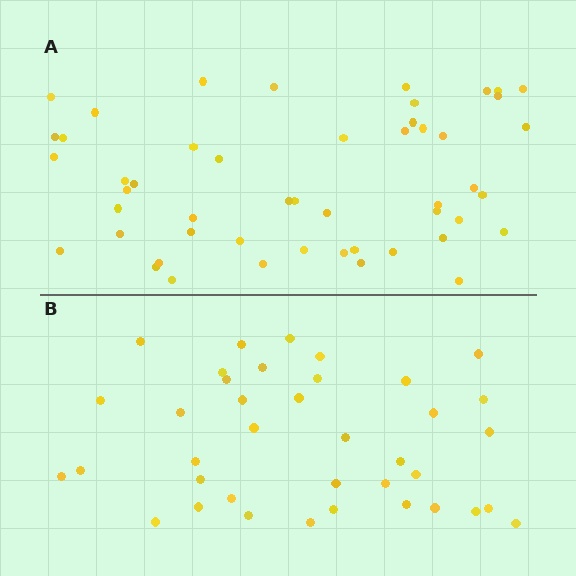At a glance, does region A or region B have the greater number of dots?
Region A (the top region) has more dots.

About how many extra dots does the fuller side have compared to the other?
Region A has roughly 12 or so more dots than region B.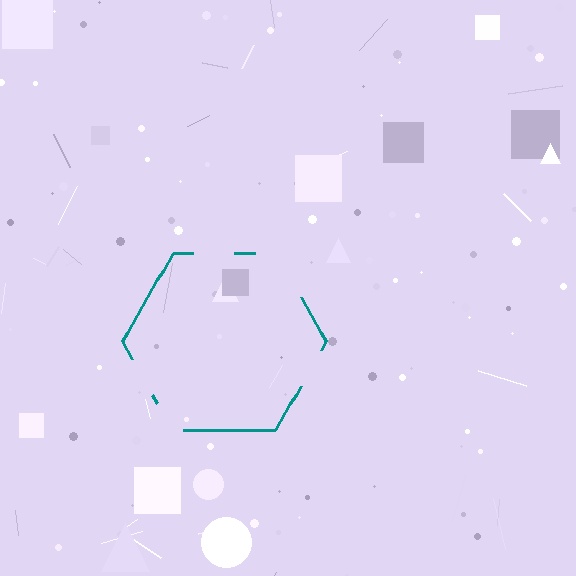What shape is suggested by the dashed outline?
The dashed outline suggests a hexagon.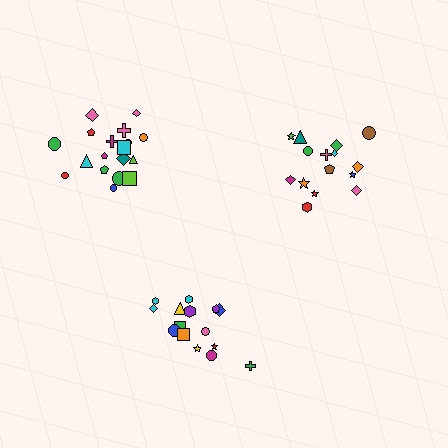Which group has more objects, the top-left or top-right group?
The top-left group.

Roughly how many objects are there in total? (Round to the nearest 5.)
Roughly 50 objects in total.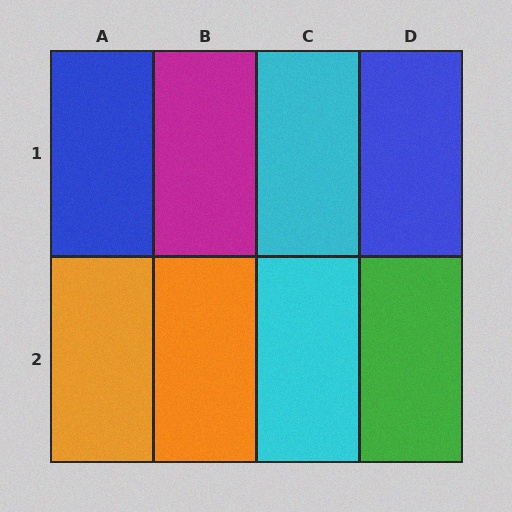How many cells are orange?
2 cells are orange.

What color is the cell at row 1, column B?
Magenta.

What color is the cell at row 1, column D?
Blue.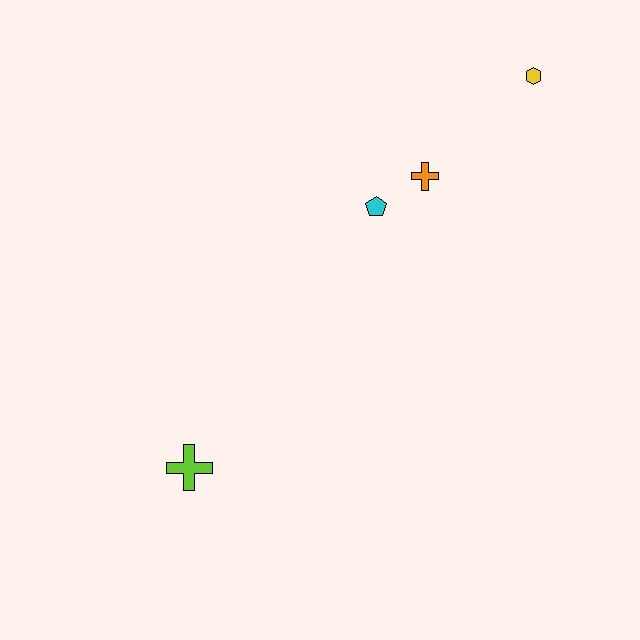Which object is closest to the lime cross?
The cyan pentagon is closest to the lime cross.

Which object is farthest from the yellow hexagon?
The lime cross is farthest from the yellow hexagon.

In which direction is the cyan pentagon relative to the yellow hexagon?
The cyan pentagon is to the left of the yellow hexagon.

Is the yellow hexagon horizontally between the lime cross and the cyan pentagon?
No